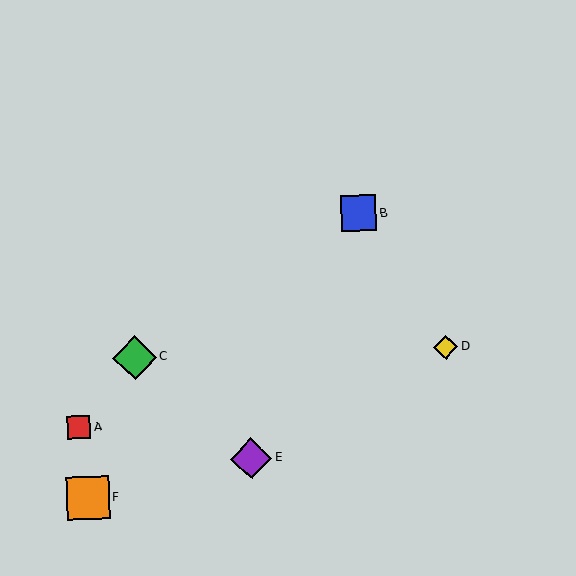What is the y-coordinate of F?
Object F is at y≈498.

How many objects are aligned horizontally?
2 objects (C, D) are aligned horizontally.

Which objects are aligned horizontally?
Objects C, D are aligned horizontally.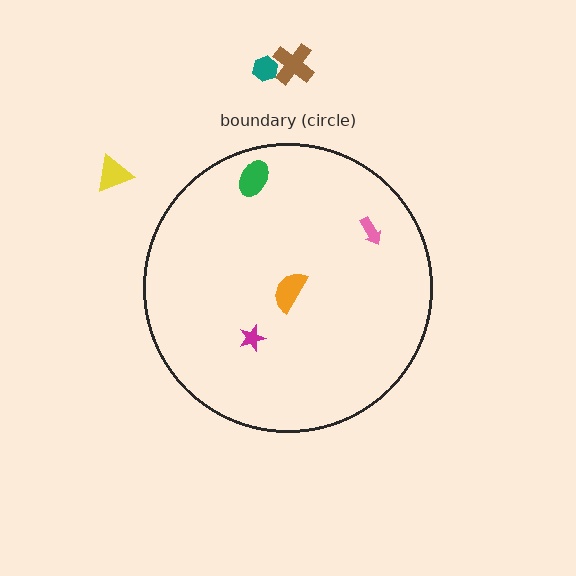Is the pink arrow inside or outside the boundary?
Inside.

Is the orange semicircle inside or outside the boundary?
Inside.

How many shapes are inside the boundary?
4 inside, 3 outside.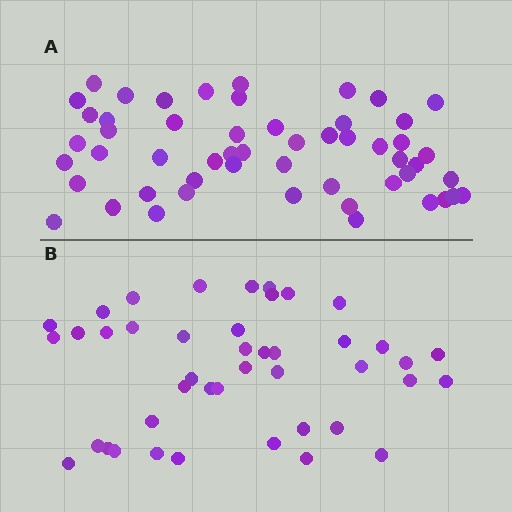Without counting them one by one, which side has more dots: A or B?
Region A (the top region) has more dots.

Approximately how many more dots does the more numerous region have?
Region A has roughly 10 or so more dots than region B.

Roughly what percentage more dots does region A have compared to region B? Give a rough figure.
About 25% more.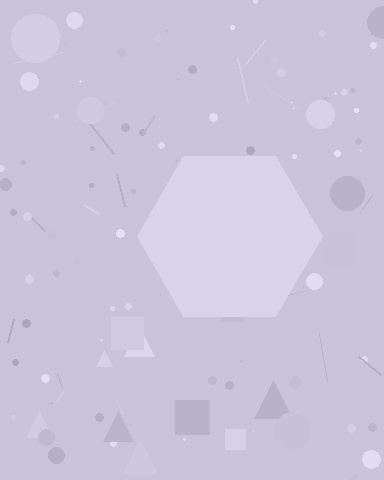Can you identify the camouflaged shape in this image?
The camouflaged shape is a hexagon.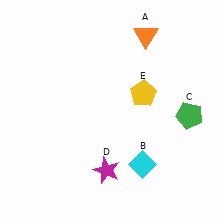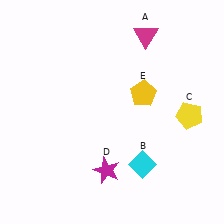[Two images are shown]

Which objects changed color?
A changed from orange to magenta. C changed from green to yellow.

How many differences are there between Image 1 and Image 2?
There are 2 differences between the two images.